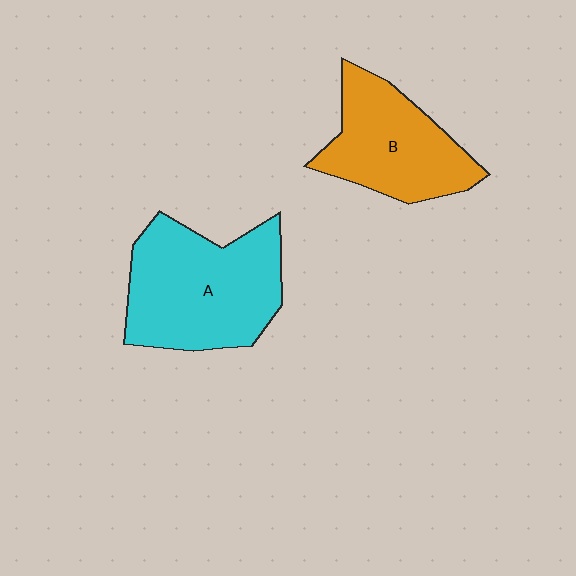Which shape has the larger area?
Shape A (cyan).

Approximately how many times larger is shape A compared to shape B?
Approximately 1.3 times.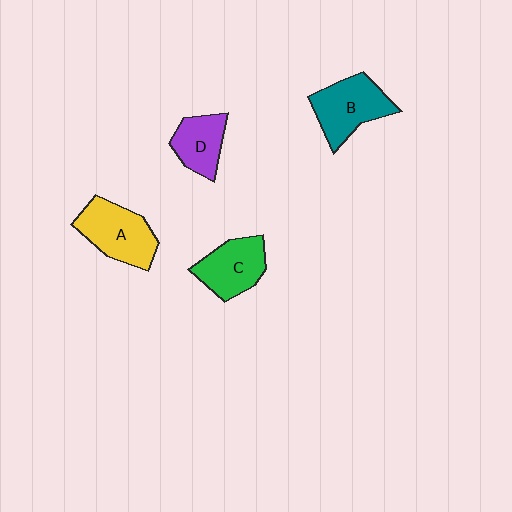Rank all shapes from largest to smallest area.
From largest to smallest: A (yellow), B (teal), C (green), D (purple).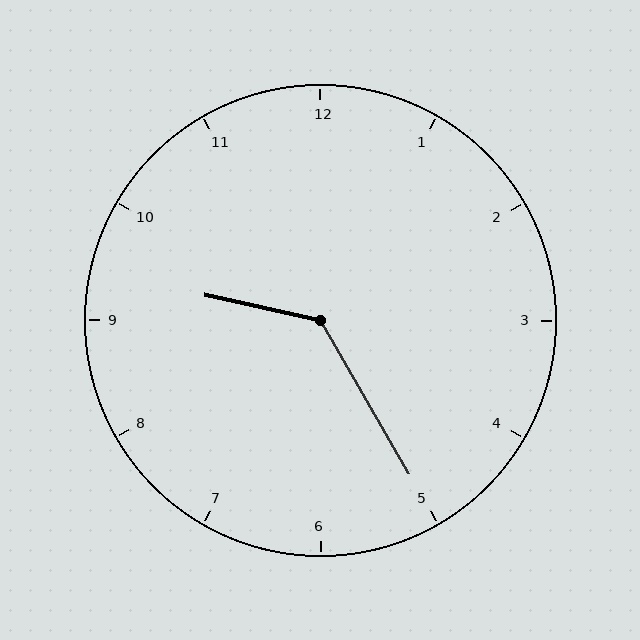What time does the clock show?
9:25.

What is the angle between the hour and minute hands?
Approximately 132 degrees.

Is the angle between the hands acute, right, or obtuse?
It is obtuse.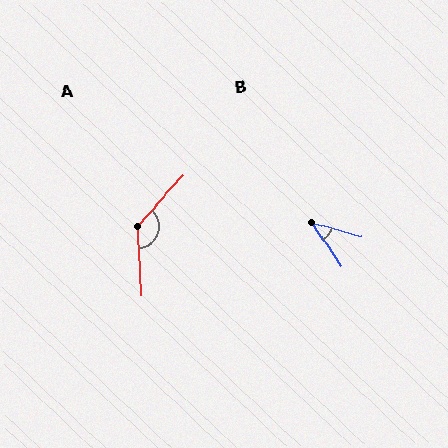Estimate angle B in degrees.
Approximately 40 degrees.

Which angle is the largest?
A, at approximately 136 degrees.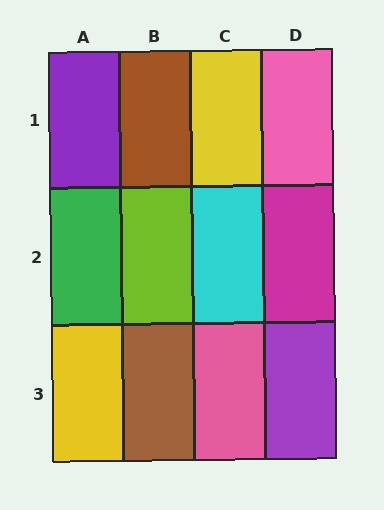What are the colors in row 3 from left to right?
Yellow, brown, pink, purple.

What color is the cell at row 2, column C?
Cyan.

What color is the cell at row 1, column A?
Purple.